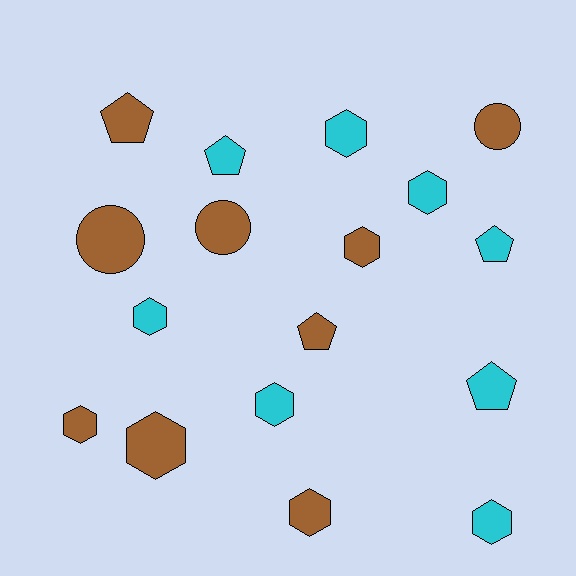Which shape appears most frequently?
Hexagon, with 9 objects.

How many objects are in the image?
There are 17 objects.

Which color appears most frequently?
Brown, with 9 objects.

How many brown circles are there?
There are 3 brown circles.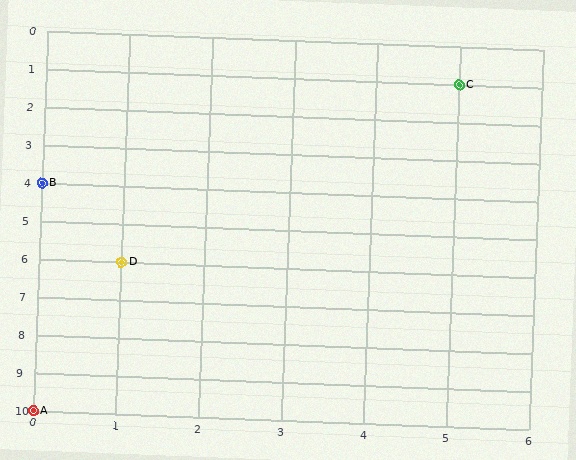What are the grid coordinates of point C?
Point C is at grid coordinates (5, 1).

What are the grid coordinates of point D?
Point D is at grid coordinates (1, 6).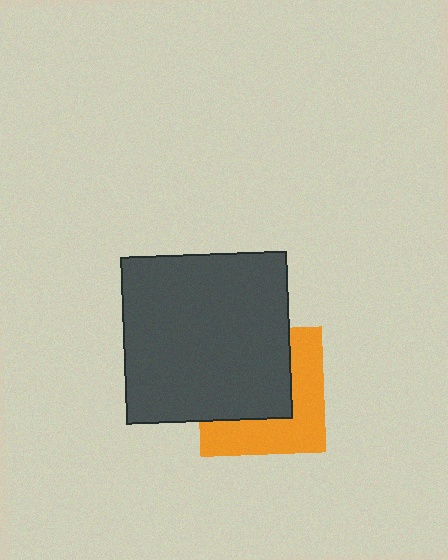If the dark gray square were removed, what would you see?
You would see the complete orange square.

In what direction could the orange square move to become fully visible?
The orange square could move toward the lower-right. That would shift it out from behind the dark gray square entirely.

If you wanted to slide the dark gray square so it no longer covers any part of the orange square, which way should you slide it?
Slide it toward the upper-left — that is the most direct way to separate the two shapes.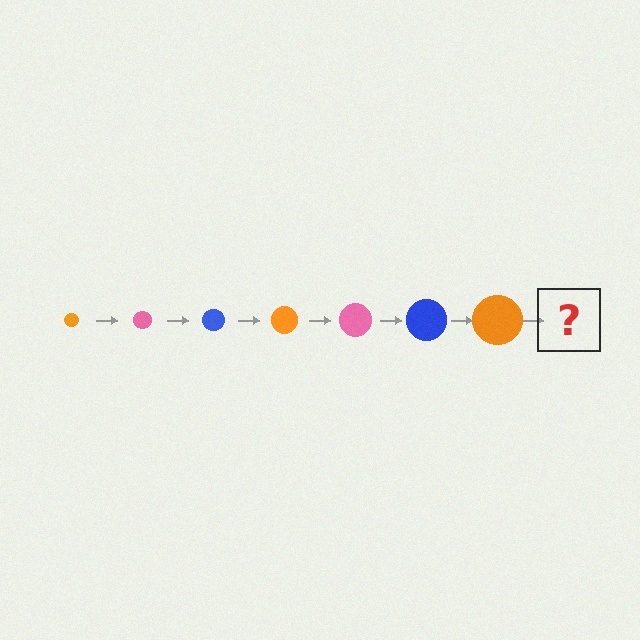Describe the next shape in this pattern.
It should be a pink circle, larger than the previous one.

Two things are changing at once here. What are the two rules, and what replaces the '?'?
The two rules are that the circle grows larger each step and the color cycles through orange, pink, and blue. The '?' should be a pink circle, larger than the previous one.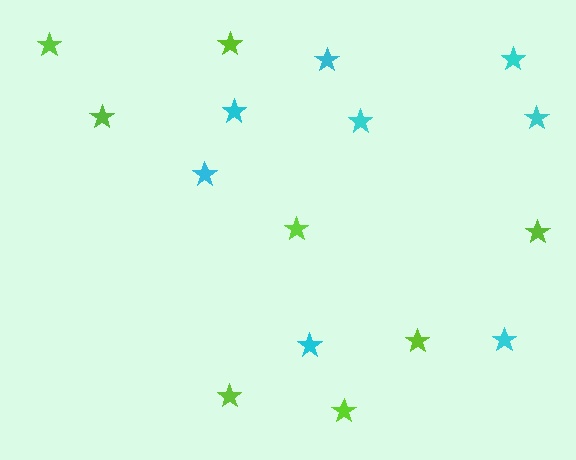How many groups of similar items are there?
There are 2 groups: one group of lime stars (8) and one group of cyan stars (8).